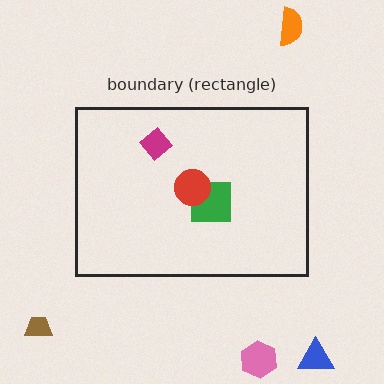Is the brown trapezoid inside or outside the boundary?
Outside.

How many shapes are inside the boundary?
3 inside, 4 outside.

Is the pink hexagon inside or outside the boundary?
Outside.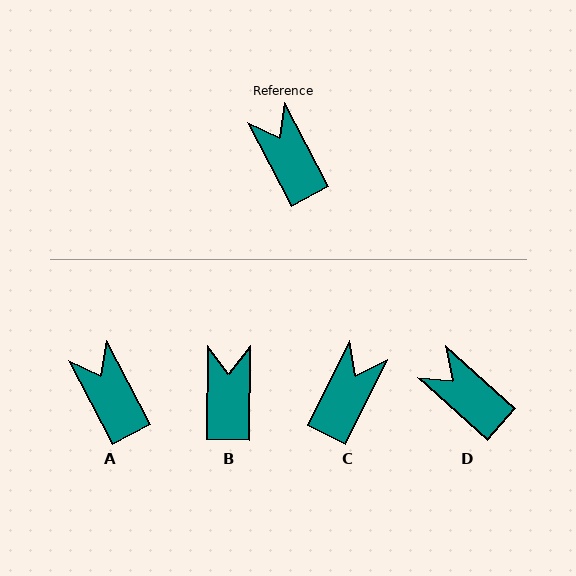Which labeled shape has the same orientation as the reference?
A.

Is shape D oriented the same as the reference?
No, it is off by about 20 degrees.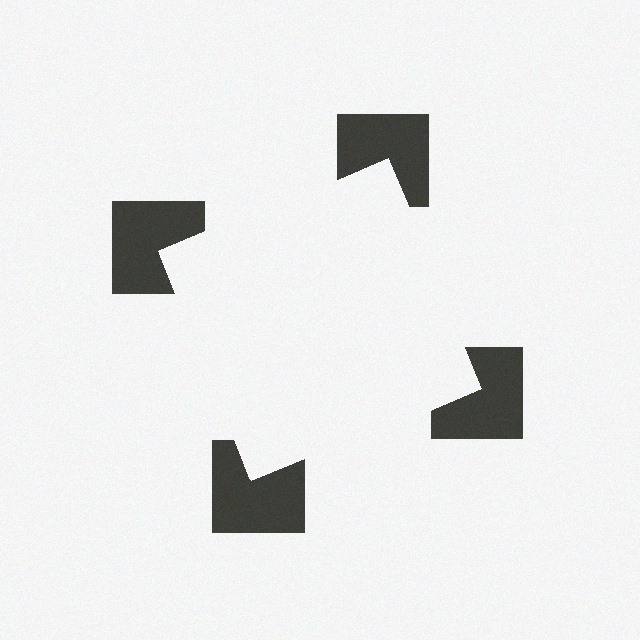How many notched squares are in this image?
There are 4 — one at each vertex of the illusory square.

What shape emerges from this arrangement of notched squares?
An illusory square — its edges are inferred from the aligned wedge cuts in the notched squares, not physically drawn.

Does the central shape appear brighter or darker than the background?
It typically appears slightly brighter than the background, even though no actual brightness change is drawn.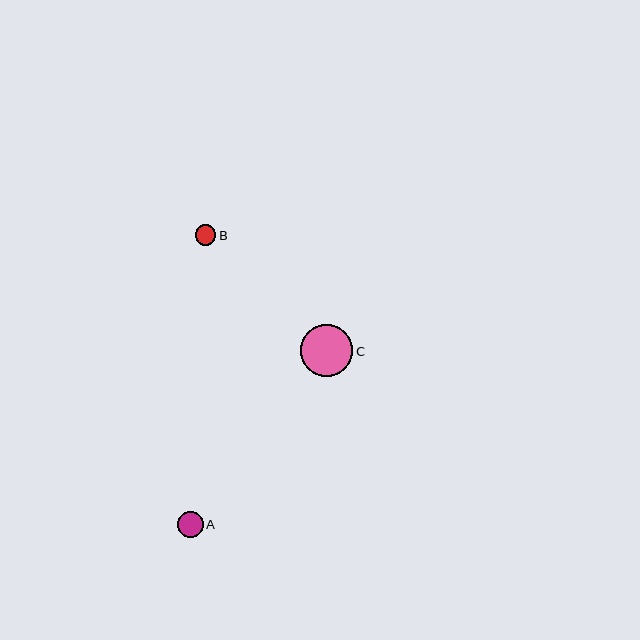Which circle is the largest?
Circle C is the largest with a size of approximately 52 pixels.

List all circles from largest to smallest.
From largest to smallest: C, A, B.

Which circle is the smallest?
Circle B is the smallest with a size of approximately 21 pixels.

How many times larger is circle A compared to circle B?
Circle A is approximately 1.3 times the size of circle B.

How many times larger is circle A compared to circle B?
Circle A is approximately 1.3 times the size of circle B.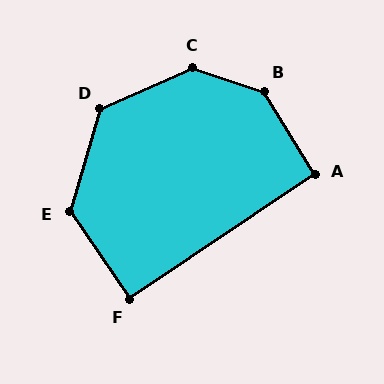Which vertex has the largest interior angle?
B, at approximately 139 degrees.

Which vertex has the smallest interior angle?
F, at approximately 90 degrees.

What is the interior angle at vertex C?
Approximately 138 degrees (obtuse).